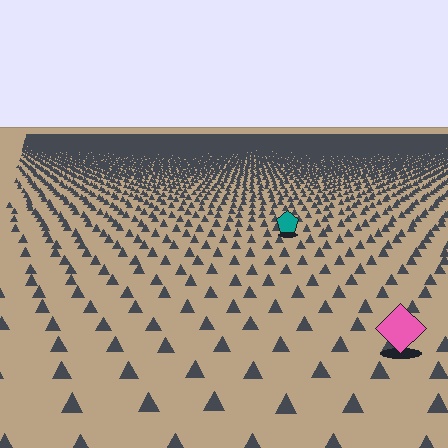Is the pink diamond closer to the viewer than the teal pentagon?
Yes. The pink diamond is closer — you can tell from the texture gradient: the ground texture is coarser near it.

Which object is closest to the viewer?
The pink diamond is closest. The texture marks near it are larger and more spread out.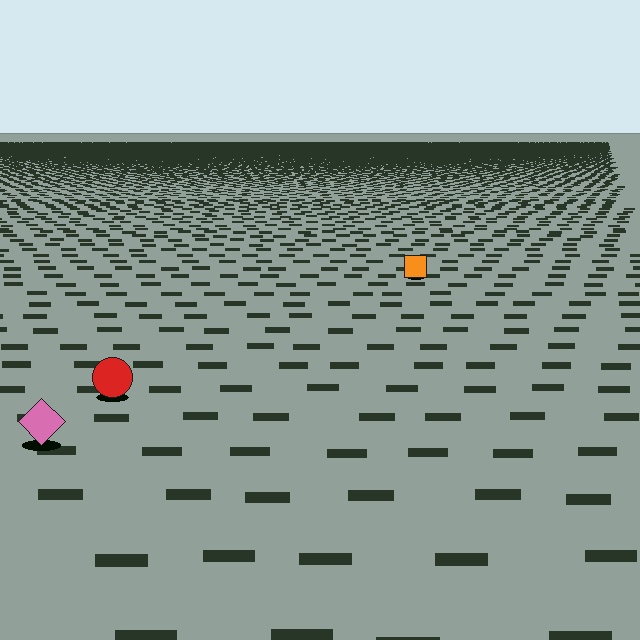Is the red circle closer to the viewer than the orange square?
Yes. The red circle is closer — you can tell from the texture gradient: the ground texture is coarser near it.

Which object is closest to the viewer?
The pink diamond is closest. The texture marks near it are larger and more spread out.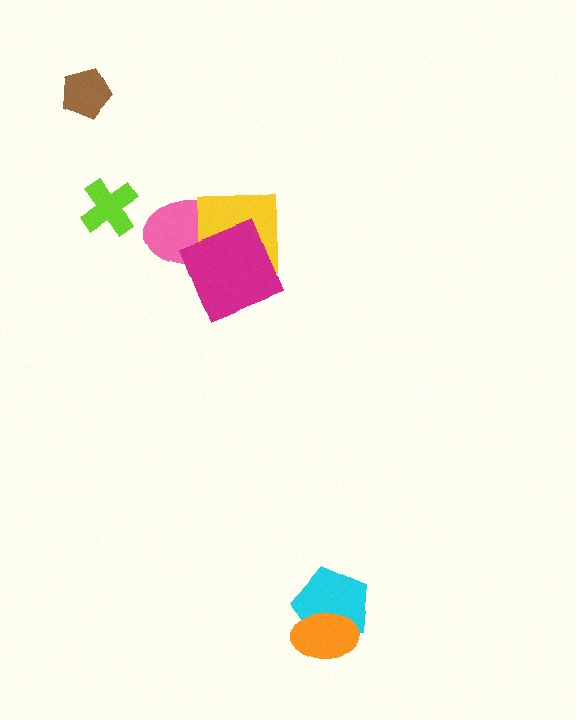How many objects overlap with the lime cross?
0 objects overlap with the lime cross.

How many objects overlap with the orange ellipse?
1 object overlaps with the orange ellipse.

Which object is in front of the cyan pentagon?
The orange ellipse is in front of the cyan pentagon.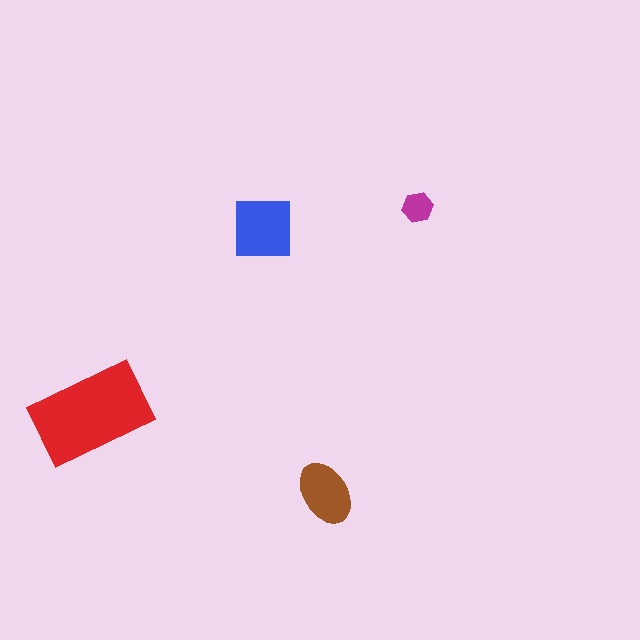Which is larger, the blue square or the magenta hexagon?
The blue square.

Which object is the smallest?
The magenta hexagon.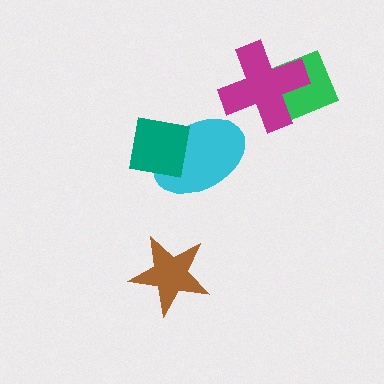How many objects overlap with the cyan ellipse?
1 object overlaps with the cyan ellipse.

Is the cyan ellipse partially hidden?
Yes, it is partially covered by another shape.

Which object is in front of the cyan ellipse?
The teal square is in front of the cyan ellipse.